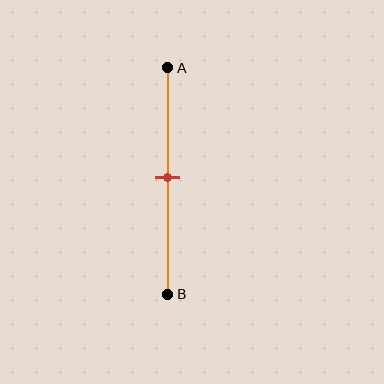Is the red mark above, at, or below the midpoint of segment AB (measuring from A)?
The red mark is approximately at the midpoint of segment AB.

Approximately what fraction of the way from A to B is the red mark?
The red mark is approximately 50% of the way from A to B.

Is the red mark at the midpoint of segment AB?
Yes, the mark is approximately at the midpoint.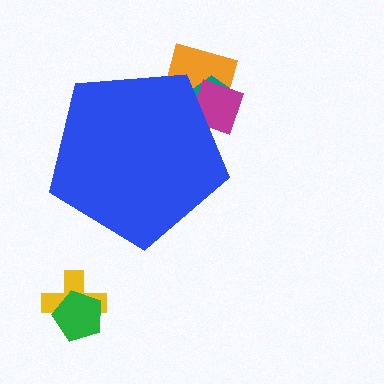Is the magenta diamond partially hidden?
Yes, the magenta diamond is partially hidden behind the blue pentagon.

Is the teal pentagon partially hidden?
Yes, the teal pentagon is partially hidden behind the blue pentagon.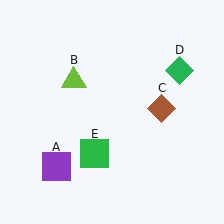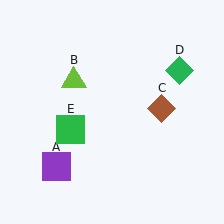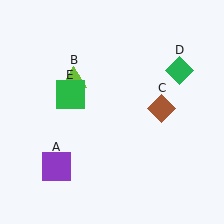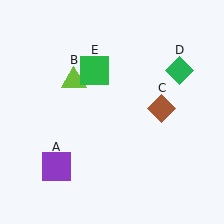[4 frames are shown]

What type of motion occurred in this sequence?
The green square (object E) rotated clockwise around the center of the scene.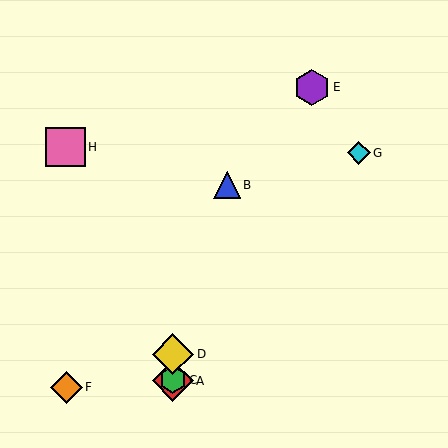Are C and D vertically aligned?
Yes, both are at x≈173.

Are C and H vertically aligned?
No, C is at x≈173 and H is at x≈65.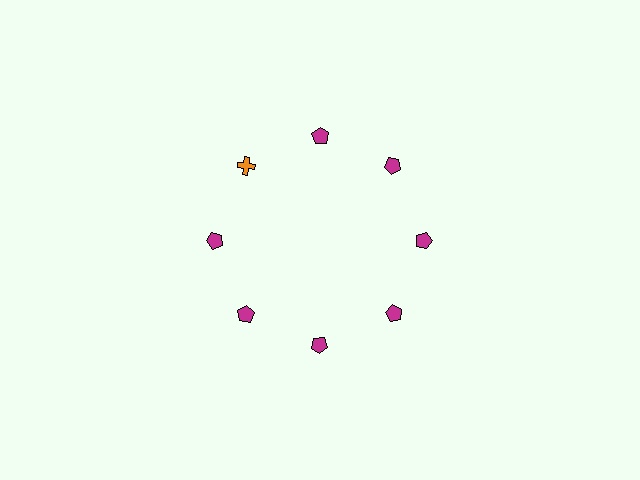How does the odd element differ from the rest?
It differs in both color (orange instead of magenta) and shape (cross instead of pentagon).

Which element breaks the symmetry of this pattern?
The orange cross at roughly the 10 o'clock position breaks the symmetry. All other shapes are magenta pentagons.